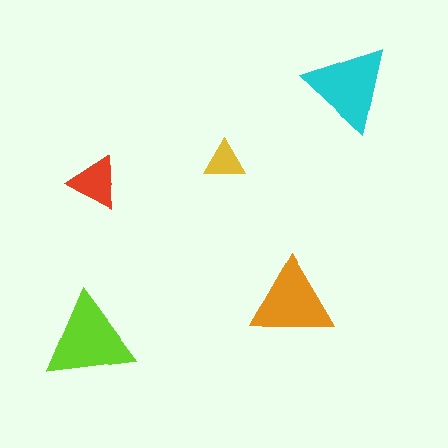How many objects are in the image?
There are 5 objects in the image.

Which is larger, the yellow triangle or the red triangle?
The red one.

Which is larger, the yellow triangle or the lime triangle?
The lime one.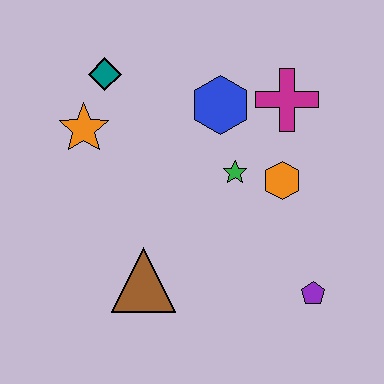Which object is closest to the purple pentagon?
The orange hexagon is closest to the purple pentagon.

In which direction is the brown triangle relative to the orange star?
The brown triangle is below the orange star.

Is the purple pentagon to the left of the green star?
No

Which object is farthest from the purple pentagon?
The teal diamond is farthest from the purple pentagon.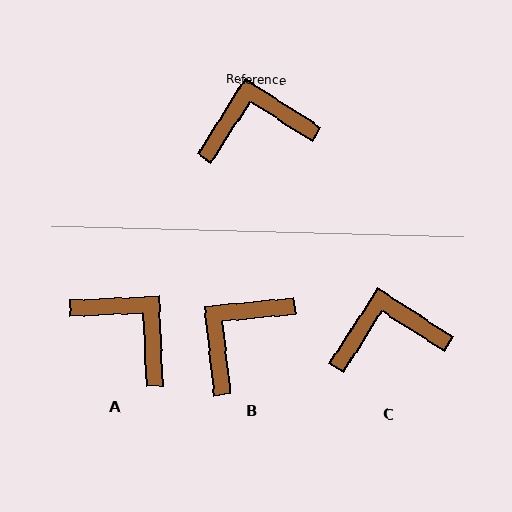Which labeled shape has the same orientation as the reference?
C.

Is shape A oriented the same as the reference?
No, it is off by about 55 degrees.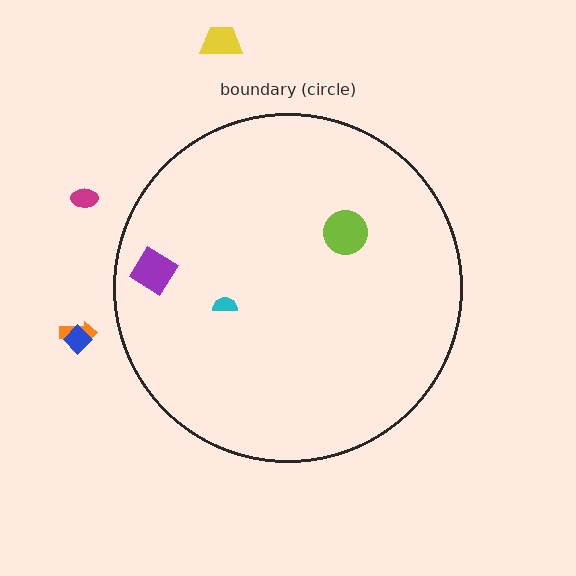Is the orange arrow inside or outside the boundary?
Outside.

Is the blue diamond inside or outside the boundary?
Outside.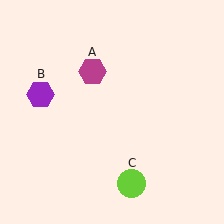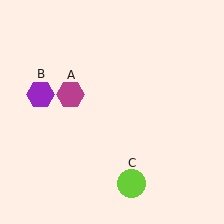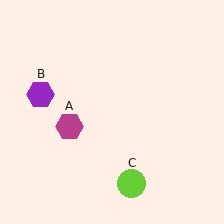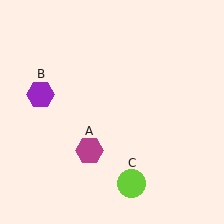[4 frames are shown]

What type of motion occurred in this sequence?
The magenta hexagon (object A) rotated counterclockwise around the center of the scene.